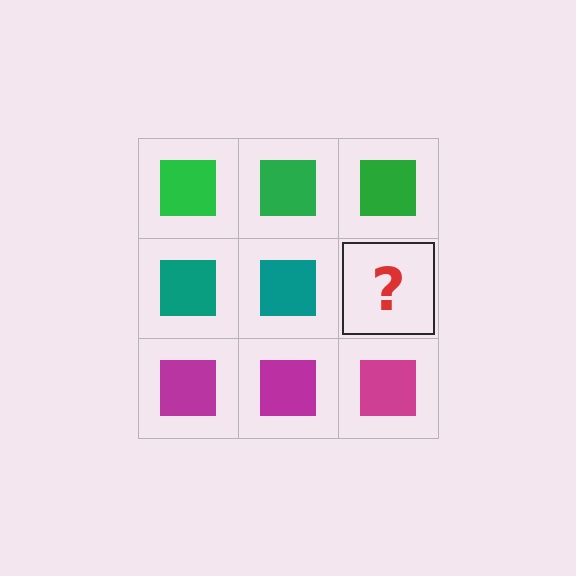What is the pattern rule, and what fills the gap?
The rule is that each row has a consistent color. The gap should be filled with a teal square.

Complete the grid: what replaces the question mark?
The question mark should be replaced with a teal square.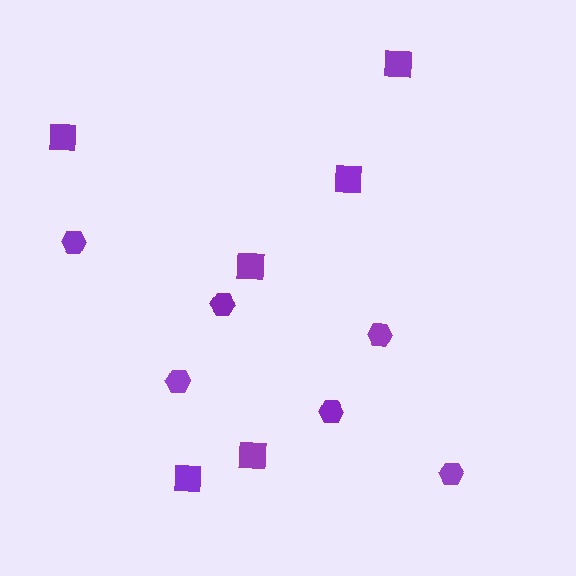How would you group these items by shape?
There are 2 groups: one group of squares (6) and one group of hexagons (6).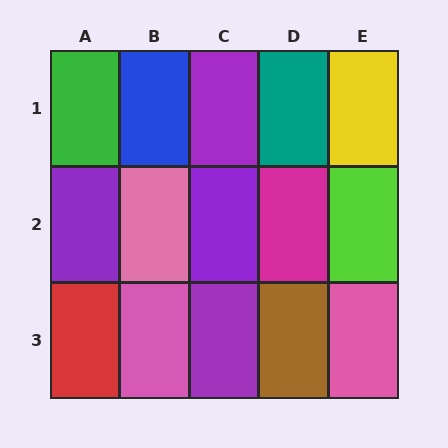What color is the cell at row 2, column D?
Magenta.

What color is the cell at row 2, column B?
Pink.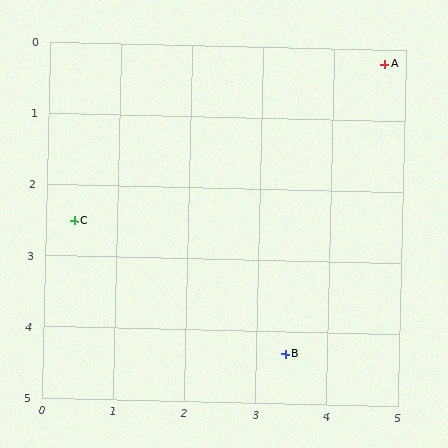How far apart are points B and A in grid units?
Points B and A are about 4.3 grid units apart.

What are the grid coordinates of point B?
Point B is at approximately (3.4, 4.3).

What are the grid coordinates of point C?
Point C is at approximately (0.4, 2.5).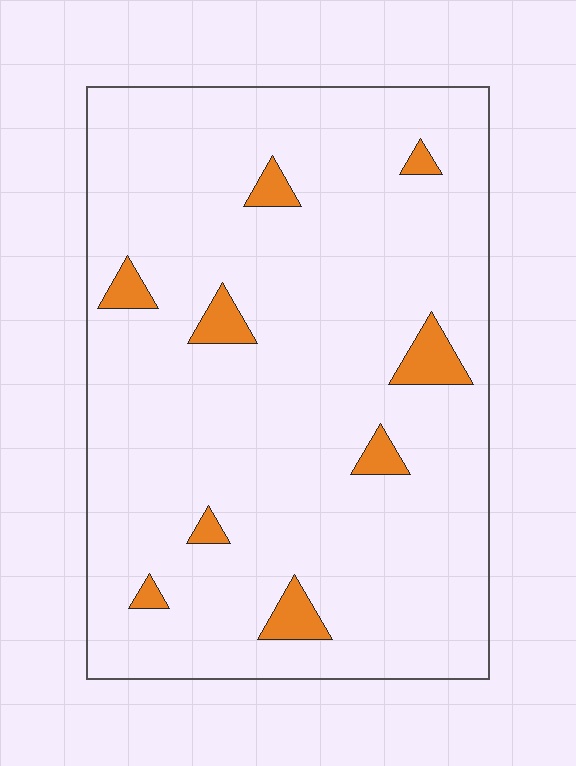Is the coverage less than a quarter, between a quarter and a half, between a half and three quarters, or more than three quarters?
Less than a quarter.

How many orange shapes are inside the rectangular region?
9.